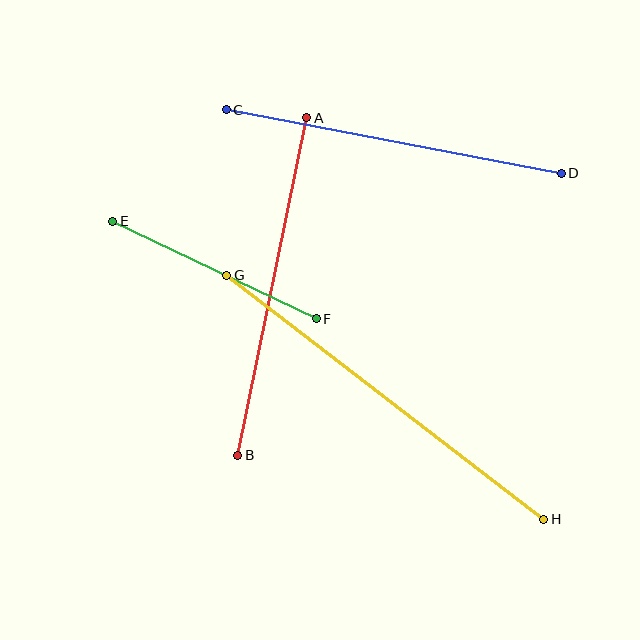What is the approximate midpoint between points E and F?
The midpoint is at approximately (215, 270) pixels.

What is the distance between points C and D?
The distance is approximately 341 pixels.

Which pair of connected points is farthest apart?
Points G and H are farthest apart.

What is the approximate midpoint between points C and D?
The midpoint is at approximately (394, 141) pixels.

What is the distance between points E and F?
The distance is approximately 226 pixels.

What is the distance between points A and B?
The distance is approximately 345 pixels.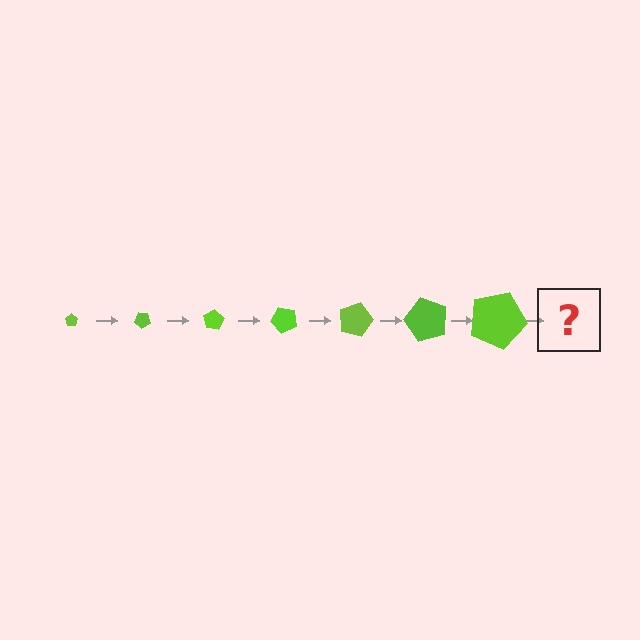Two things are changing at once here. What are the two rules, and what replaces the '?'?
The two rules are that the pentagon grows larger each step and it rotates 40 degrees each step. The '?' should be a pentagon, larger than the previous one and rotated 280 degrees from the start.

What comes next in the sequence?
The next element should be a pentagon, larger than the previous one and rotated 280 degrees from the start.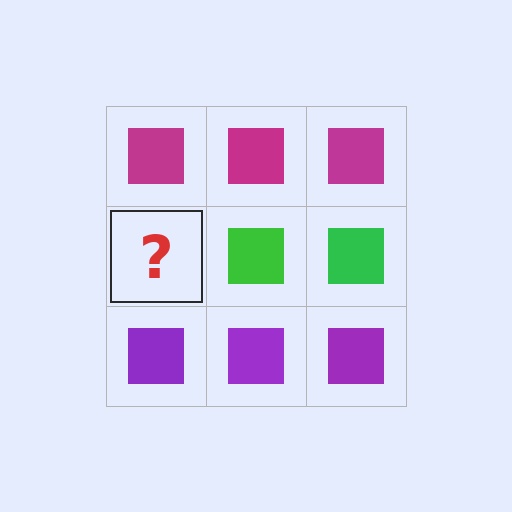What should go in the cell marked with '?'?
The missing cell should contain a green square.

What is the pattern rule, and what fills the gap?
The rule is that each row has a consistent color. The gap should be filled with a green square.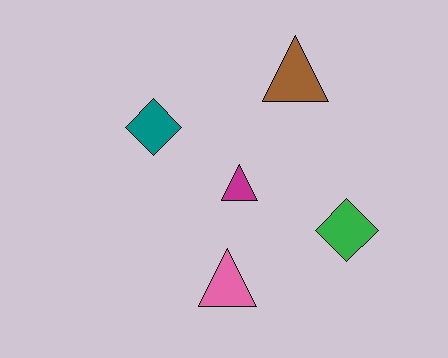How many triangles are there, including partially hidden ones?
There are 3 triangles.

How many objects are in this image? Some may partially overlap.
There are 5 objects.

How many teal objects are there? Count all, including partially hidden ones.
There is 1 teal object.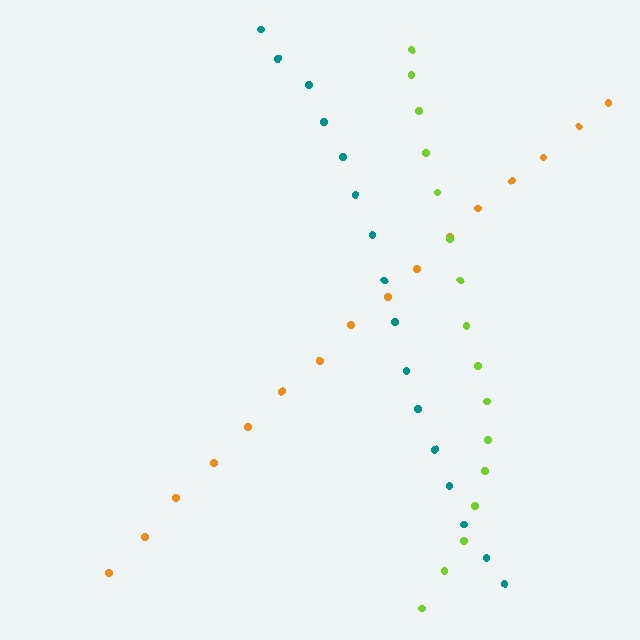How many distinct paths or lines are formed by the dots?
There are 3 distinct paths.